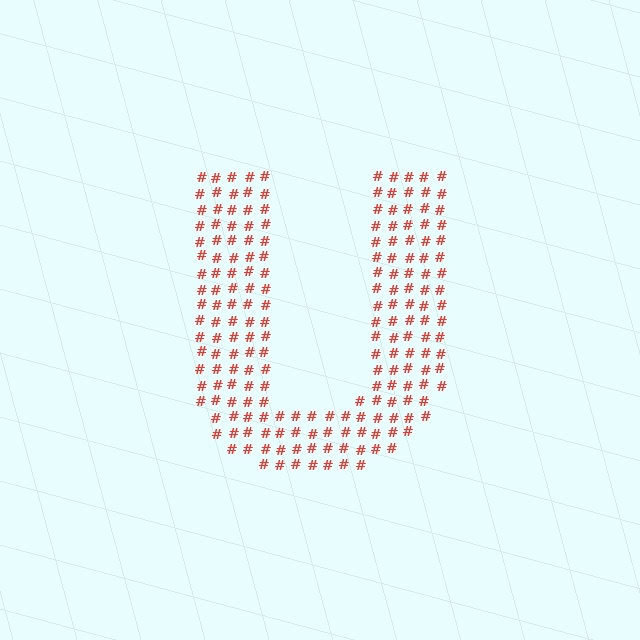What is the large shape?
The large shape is the letter U.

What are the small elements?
The small elements are hash symbols.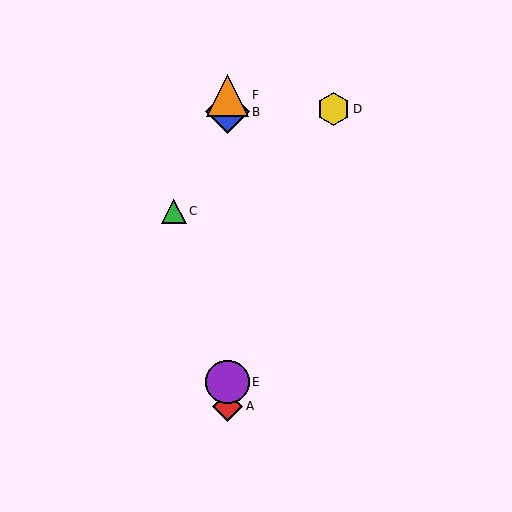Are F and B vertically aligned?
Yes, both are at x≈227.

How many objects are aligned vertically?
4 objects (A, B, E, F) are aligned vertically.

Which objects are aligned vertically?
Objects A, B, E, F are aligned vertically.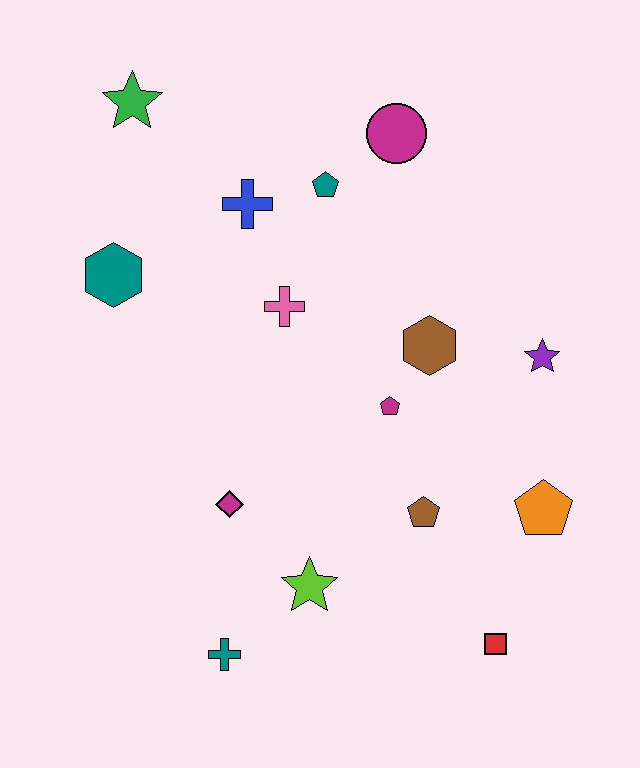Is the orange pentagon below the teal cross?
No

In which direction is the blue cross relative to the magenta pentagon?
The blue cross is above the magenta pentagon.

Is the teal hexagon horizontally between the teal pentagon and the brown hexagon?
No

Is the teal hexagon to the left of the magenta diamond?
Yes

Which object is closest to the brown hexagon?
The magenta pentagon is closest to the brown hexagon.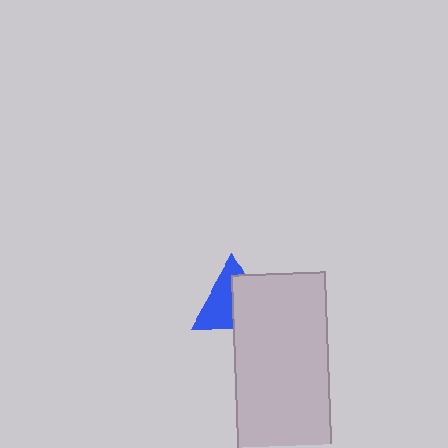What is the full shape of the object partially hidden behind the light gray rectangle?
The partially hidden object is a blue triangle.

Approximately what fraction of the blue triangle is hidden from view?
Roughly 47% of the blue triangle is hidden behind the light gray rectangle.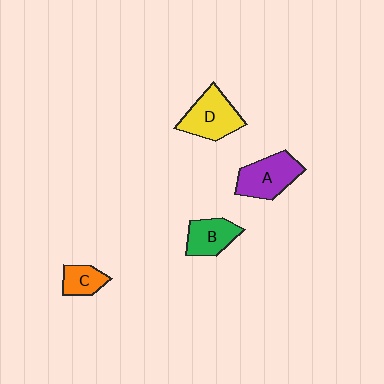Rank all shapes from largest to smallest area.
From largest to smallest: A (purple), D (yellow), B (green), C (orange).